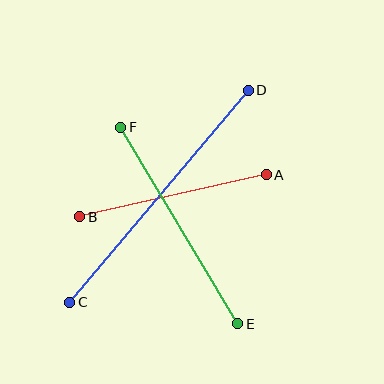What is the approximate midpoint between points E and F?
The midpoint is at approximately (179, 226) pixels.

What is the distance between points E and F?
The distance is approximately 229 pixels.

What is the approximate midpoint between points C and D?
The midpoint is at approximately (159, 196) pixels.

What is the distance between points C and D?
The distance is approximately 277 pixels.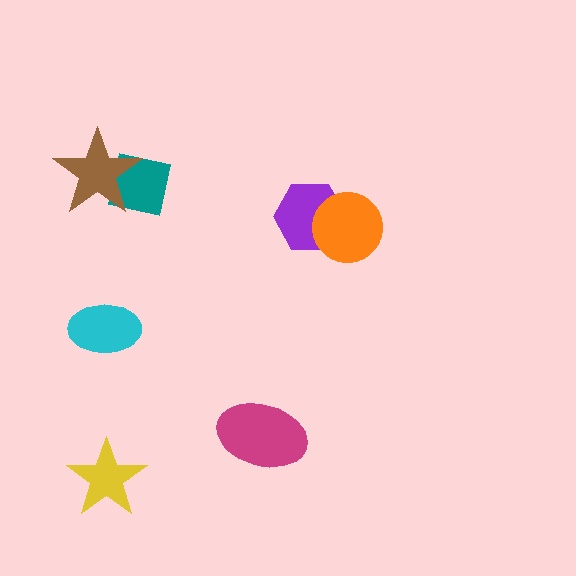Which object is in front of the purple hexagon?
The orange circle is in front of the purple hexagon.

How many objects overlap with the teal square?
1 object overlaps with the teal square.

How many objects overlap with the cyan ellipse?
0 objects overlap with the cyan ellipse.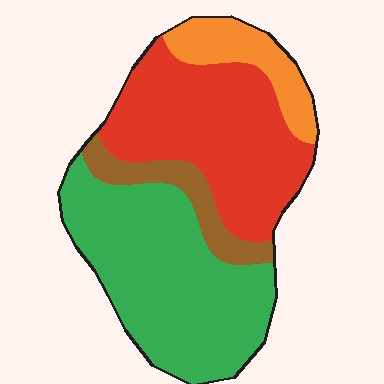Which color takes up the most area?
Green, at roughly 45%.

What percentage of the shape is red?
Red covers 37% of the shape.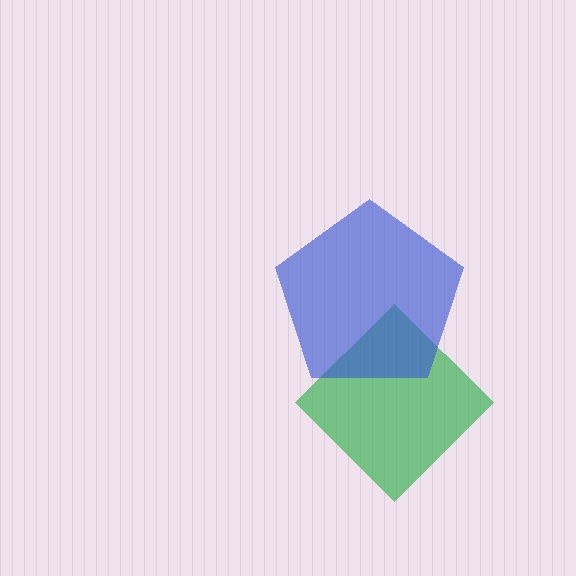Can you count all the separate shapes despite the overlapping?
Yes, there are 2 separate shapes.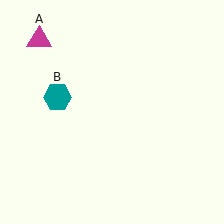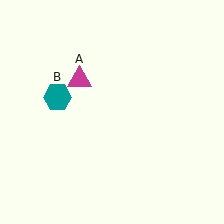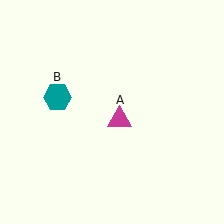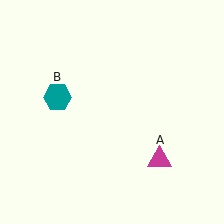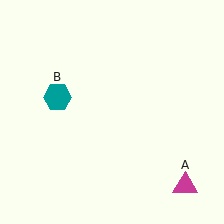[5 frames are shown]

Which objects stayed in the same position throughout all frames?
Teal hexagon (object B) remained stationary.